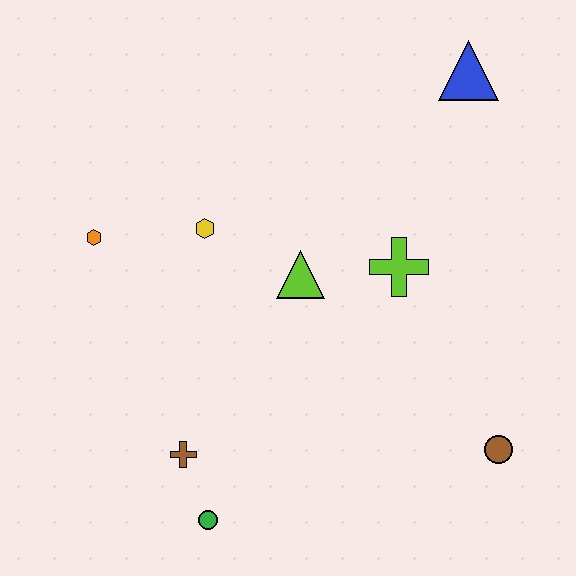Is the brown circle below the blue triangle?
Yes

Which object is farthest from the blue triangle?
The green circle is farthest from the blue triangle.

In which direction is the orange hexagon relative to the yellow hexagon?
The orange hexagon is to the left of the yellow hexagon.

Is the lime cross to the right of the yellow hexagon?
Yes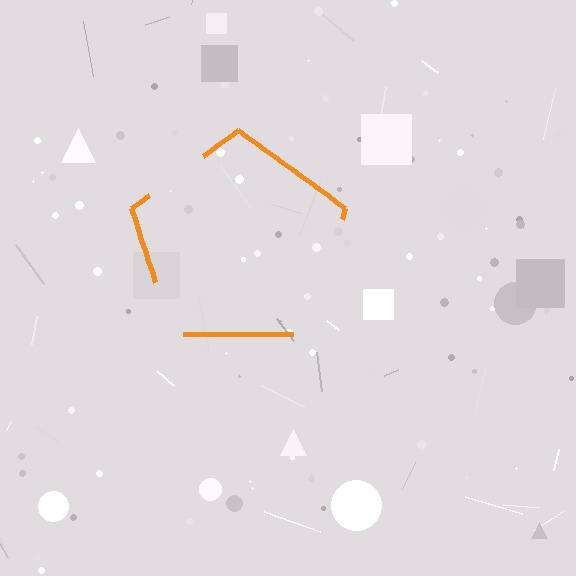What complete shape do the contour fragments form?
The contour fragments form a pentagon.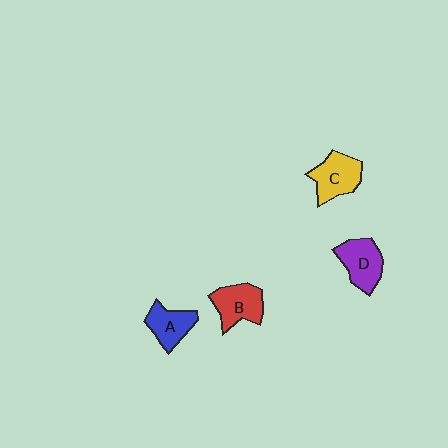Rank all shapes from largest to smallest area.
From largest to smallest: C (yellow), D (purple), B (red), A (blue).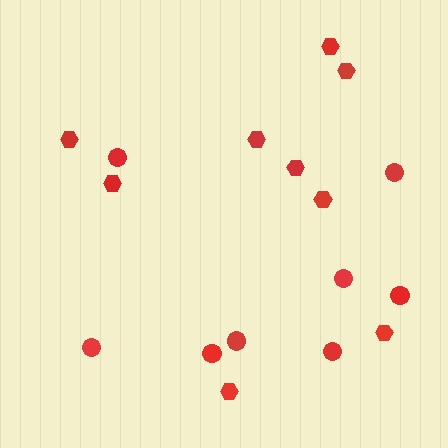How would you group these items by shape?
There are 2 groups: one group of circles (8) and one group of hexagons (9).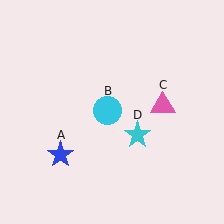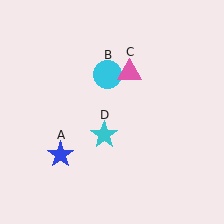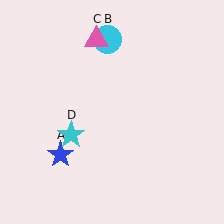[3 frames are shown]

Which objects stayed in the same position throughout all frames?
Blue star (object A) remained stationary.